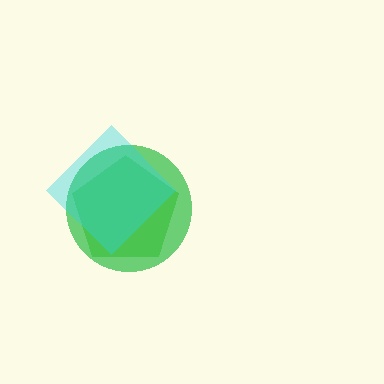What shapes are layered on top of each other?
The layered shapes are: a lime pentagon, a green circle, a cyan diamond.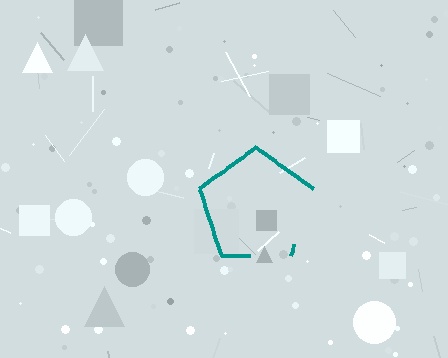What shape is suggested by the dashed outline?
The dashed outline suggests a pentagon.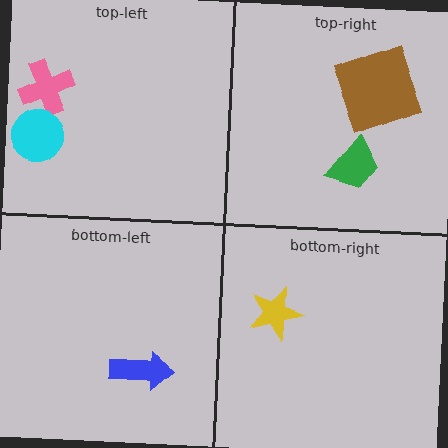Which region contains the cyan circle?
The top-left region.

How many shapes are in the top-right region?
2.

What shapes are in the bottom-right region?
The yellow star.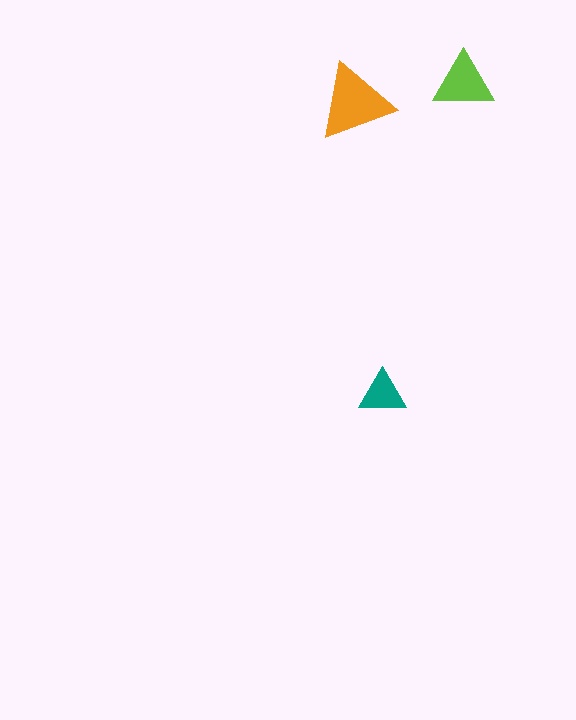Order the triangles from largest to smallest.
the orange one, the lime one, the teal one.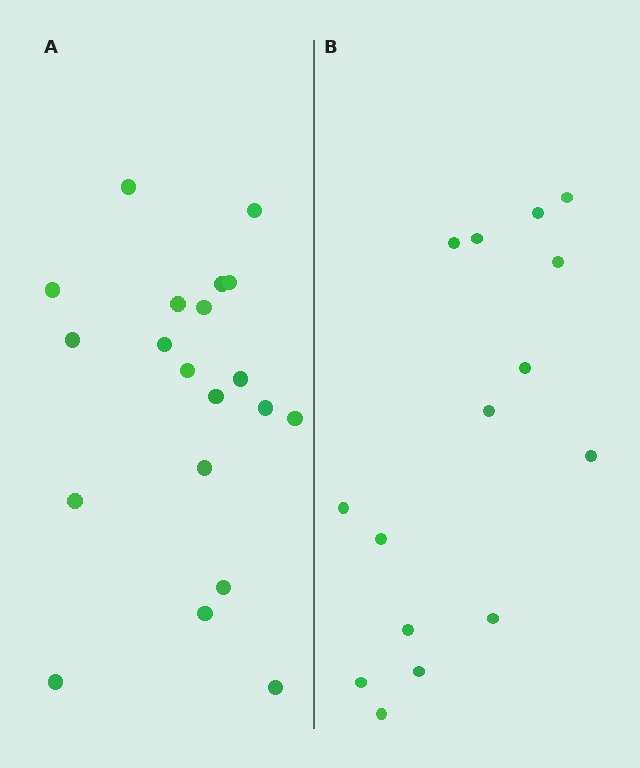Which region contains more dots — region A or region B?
Region A (the left region) has more dots.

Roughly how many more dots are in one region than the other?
Region A has about 5 more dots than region B.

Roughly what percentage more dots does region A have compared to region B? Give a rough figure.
About 35% more.